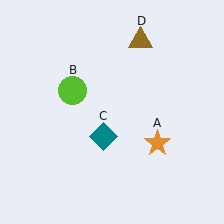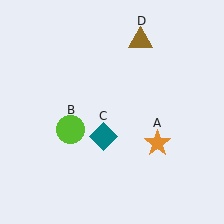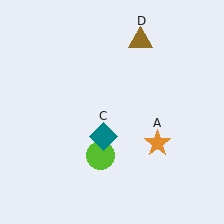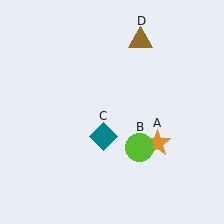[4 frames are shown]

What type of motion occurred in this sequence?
The lime circle (object B) rotated counterclockwise around the center of the scene.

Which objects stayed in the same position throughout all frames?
Orange star (object A) and teal diamond (object C) and brown triangle (object D) remained stationary.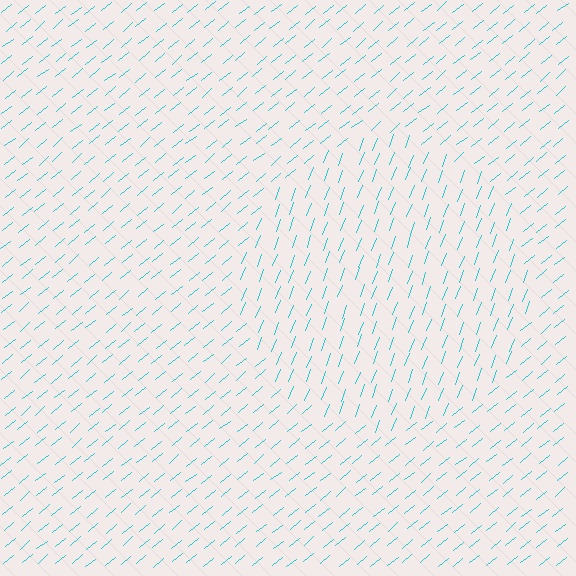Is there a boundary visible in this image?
Yes, there is a texture boundary formed by a change in line orientation.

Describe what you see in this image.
The image is filled with small cyan line segments. A circle region in the image has lines oriented differently from the surrounding lines, creating a visible texture boundary.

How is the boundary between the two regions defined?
The boundary is defined purely by a change in line orientation (approximately 30 degrees difference). All lines are the same color and thickness.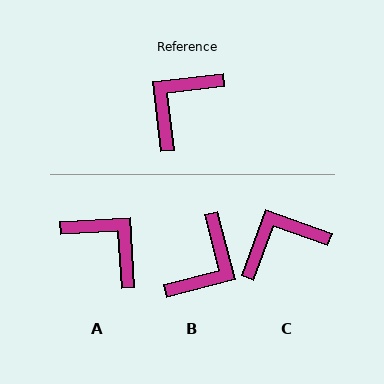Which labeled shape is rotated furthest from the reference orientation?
B, about 172 degrees away.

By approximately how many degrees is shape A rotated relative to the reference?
Approximately 93 degrees clockwise.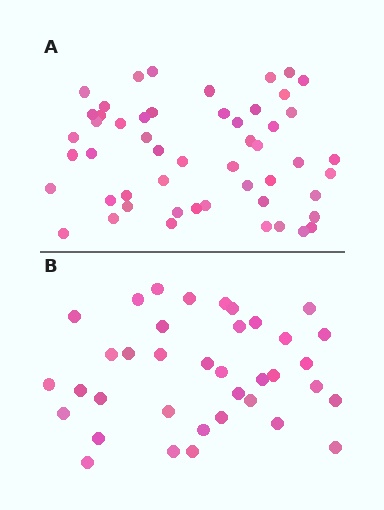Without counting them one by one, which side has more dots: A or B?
Region A (the top region) has more dots.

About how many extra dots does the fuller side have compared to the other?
Region A has approximately 15 more dots than region B.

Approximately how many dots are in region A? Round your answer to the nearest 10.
About 50 dots. (The exact count is 52, which rounds to 50.)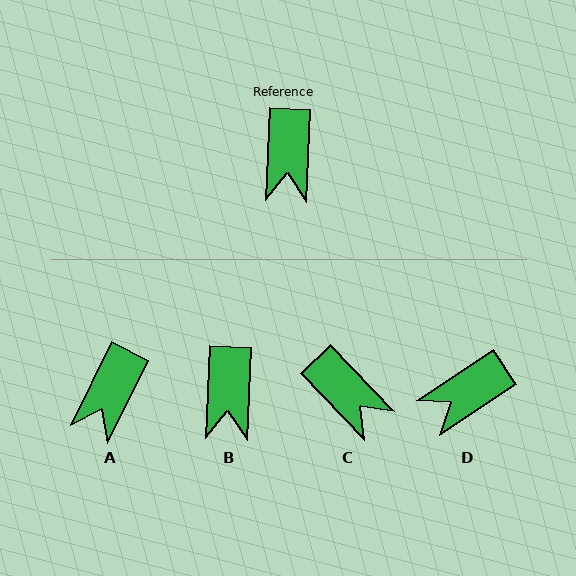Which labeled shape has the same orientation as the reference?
B.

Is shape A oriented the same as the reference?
No, it is off by about 24 degrees.